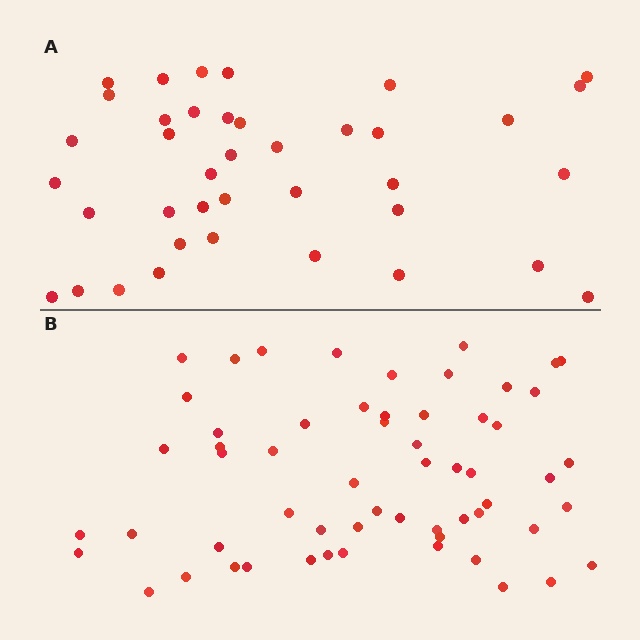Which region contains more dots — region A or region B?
Region B (the bottom region) has more dots.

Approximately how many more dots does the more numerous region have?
Region B has approximately 20 more dots than region A.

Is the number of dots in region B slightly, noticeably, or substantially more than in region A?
Region B has substantially more. The ratio is roughly 1.5 to 1.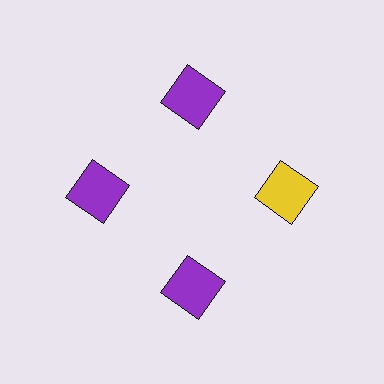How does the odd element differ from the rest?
It has a different color: yellow instead of purple.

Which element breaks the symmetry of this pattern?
The yellow square at roughly the 3 o'clock position breaks the symmetry. All other shapes are purple squares.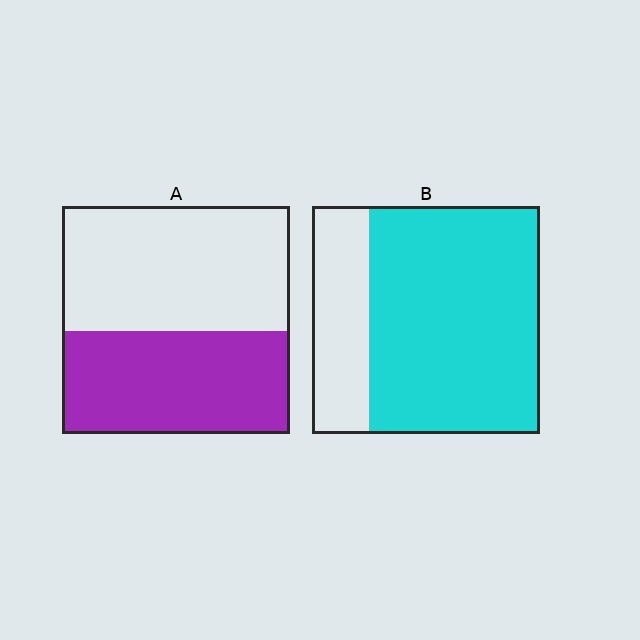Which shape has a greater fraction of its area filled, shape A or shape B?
Shape B.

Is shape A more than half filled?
No.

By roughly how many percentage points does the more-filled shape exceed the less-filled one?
By roughly 30 percentage points (B over A).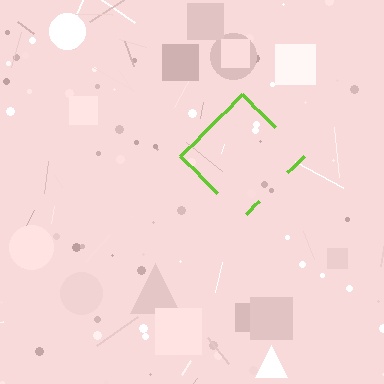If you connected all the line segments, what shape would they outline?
They would outline a diamond.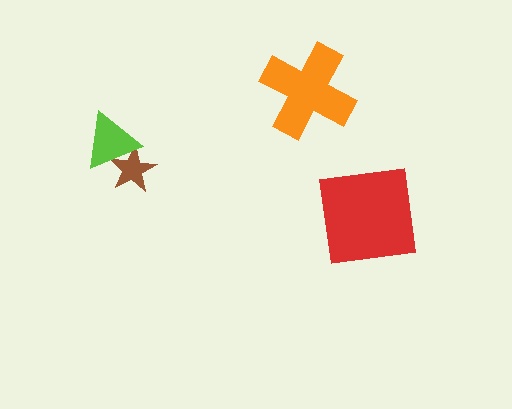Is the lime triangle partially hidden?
No, no other shape covers it.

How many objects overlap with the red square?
0 objects overlap with the red square.